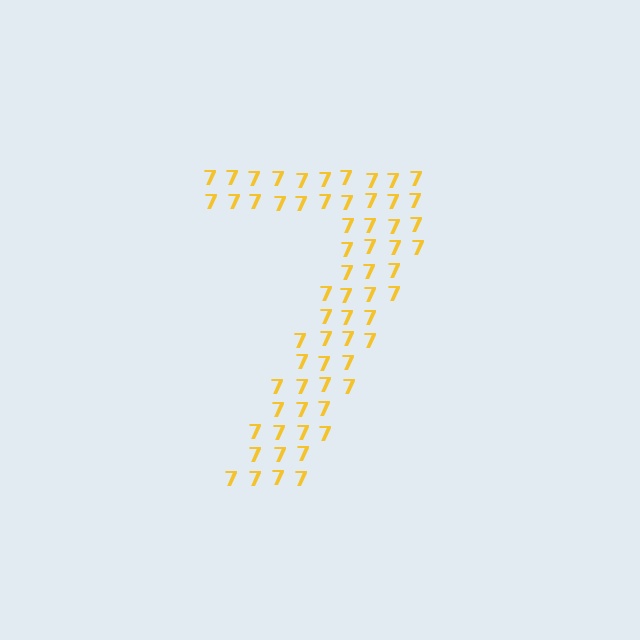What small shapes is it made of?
It is made of small digit 7's.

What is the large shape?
The large shape is the digit 7.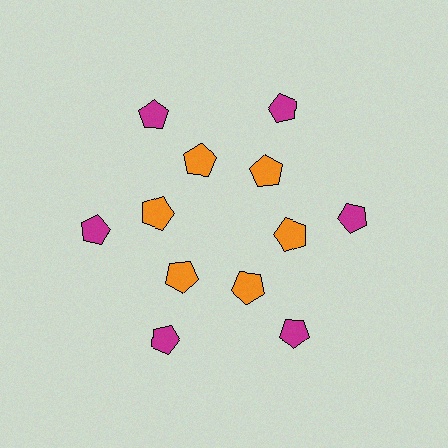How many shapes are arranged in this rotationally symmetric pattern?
There are 12 shapes, arranged in 6 groups of 2.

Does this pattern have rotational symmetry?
Yes, this pattern has 6-fold rotational symmetry. It looks the same after rotating 60 degrees around the center.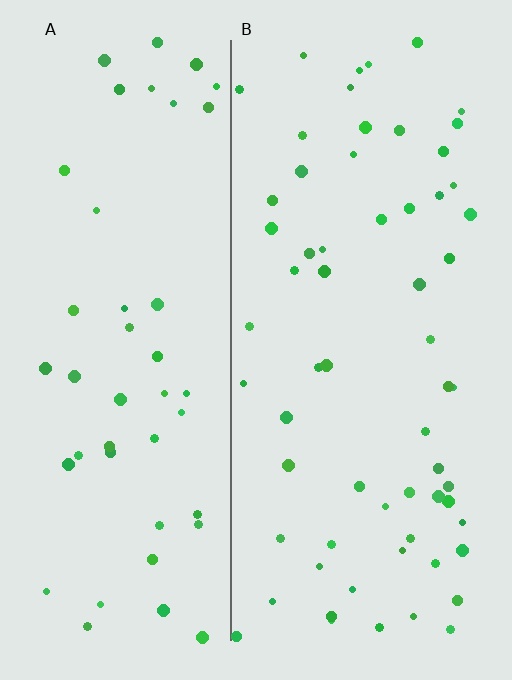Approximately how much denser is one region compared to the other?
Approximately 1.4× — region B over region A.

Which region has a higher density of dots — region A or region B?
B (the right).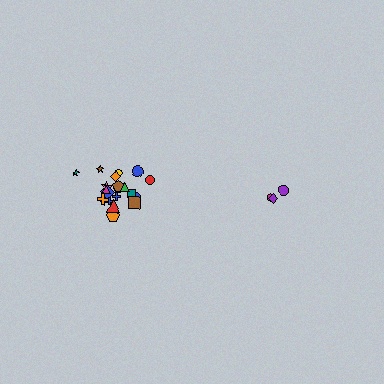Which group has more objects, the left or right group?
The left group.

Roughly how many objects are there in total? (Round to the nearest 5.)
Roughly 25 objects in total.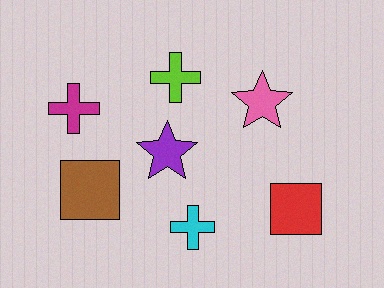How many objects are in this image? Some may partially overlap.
There are 7 objects.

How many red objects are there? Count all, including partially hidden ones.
There is 1 red object.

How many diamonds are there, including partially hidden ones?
There are no diamonds.